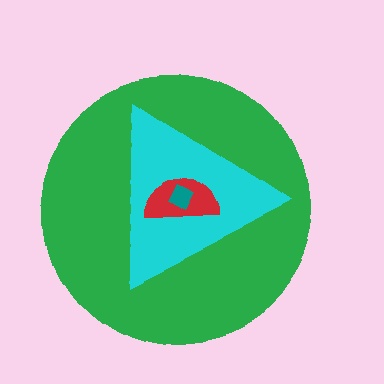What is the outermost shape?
The green circle.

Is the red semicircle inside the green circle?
Yes.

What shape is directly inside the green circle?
The cyan triangle.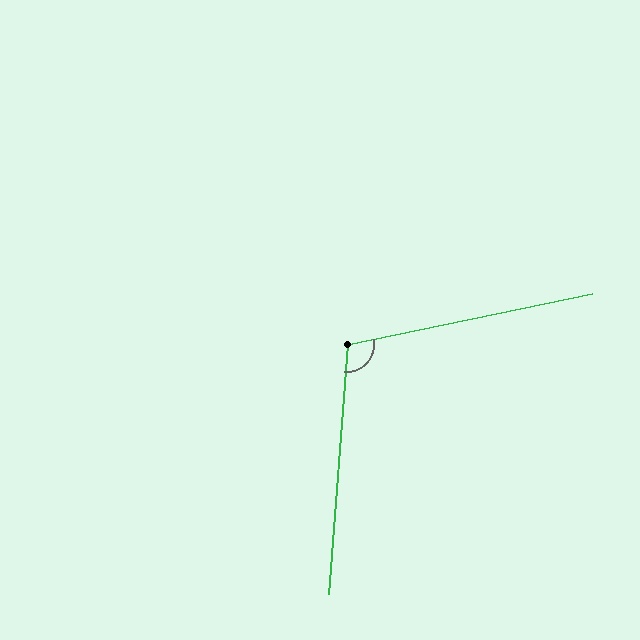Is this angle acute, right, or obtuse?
It is obtuse.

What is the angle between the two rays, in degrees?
Approximately 106 degrees.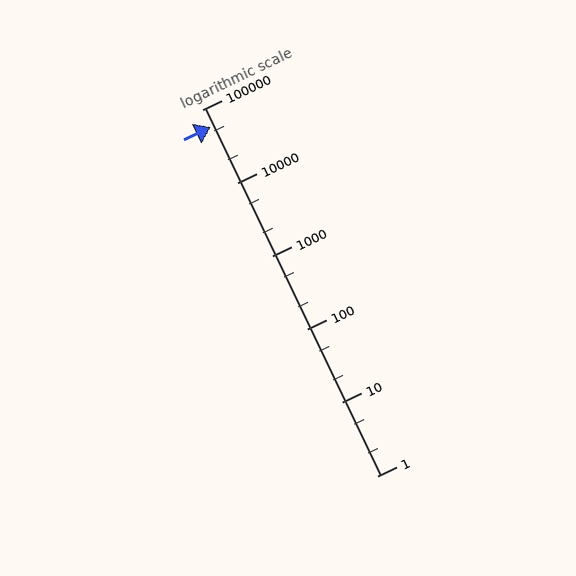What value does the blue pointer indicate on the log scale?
The pointer indicates approximately 58000.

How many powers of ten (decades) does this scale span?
The scale spans 5 decades, from 1 to 100000.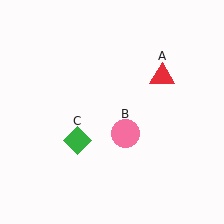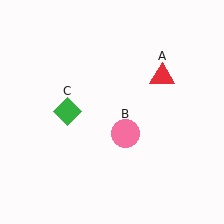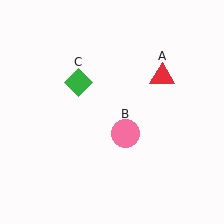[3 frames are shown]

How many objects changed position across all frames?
1 object changed position: green diamond (object C).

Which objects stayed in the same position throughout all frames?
Red triangle (object A) and pink circle (object B) remained stationary.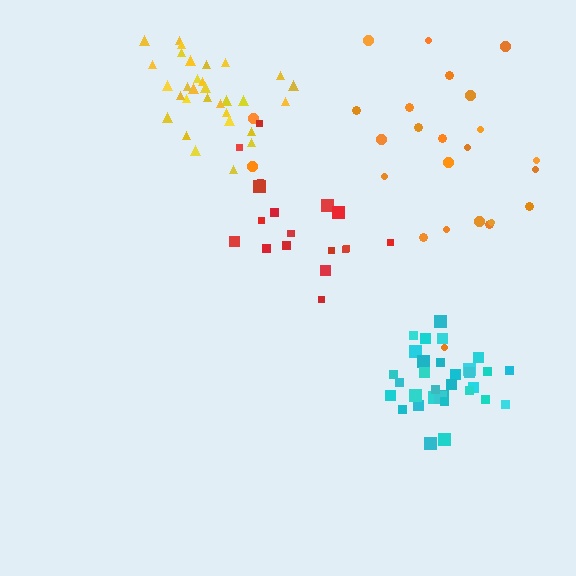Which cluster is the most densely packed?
Cyan.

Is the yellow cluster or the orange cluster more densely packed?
Yellow.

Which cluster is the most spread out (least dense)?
Orange.